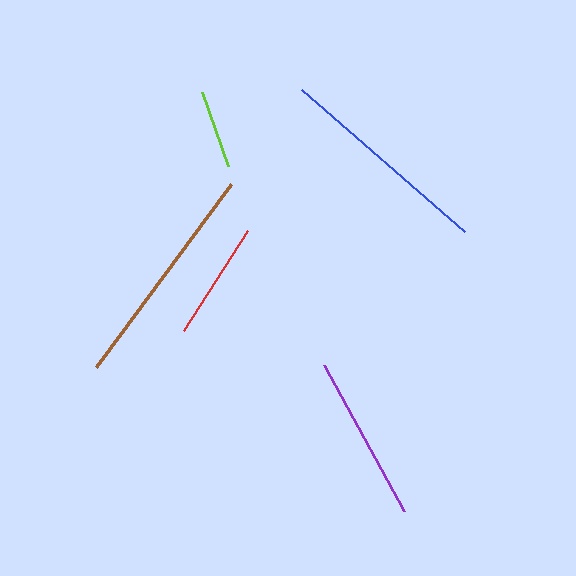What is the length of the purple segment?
The purple segment is approximately 166 pixels long.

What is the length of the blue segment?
The blue segment is approximately 216 pixels long.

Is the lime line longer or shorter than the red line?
The red line is longer than the lime line.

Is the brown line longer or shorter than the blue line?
The brown line is longer than the blue line.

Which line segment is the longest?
The brown line is the longest at approximately 228 pixels.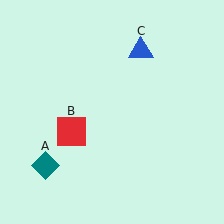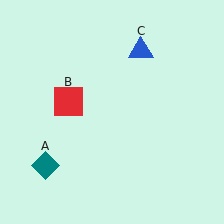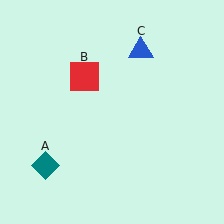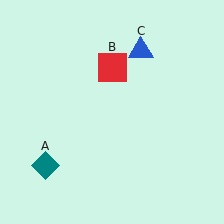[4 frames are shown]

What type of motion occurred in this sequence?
The red square (object B) rotated clockwise around the center of the scene.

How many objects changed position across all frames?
1 object changed position: red square (object B).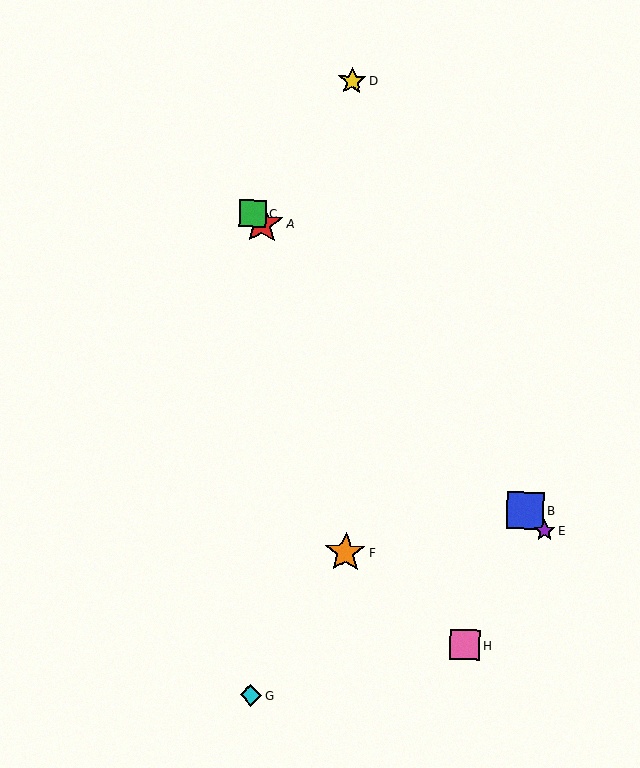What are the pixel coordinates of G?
Object G is at (251, 695).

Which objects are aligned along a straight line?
Objects A, B, C, E are aligned along a straight line.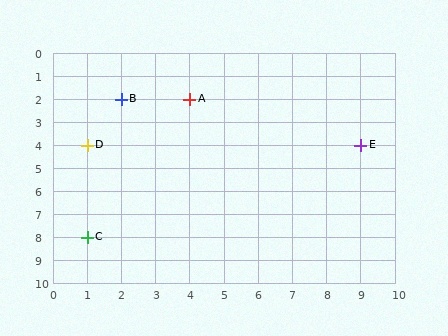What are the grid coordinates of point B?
Point B is at grid coordinates (2, 2).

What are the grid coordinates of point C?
Point C is at grid coordinates (1, 8).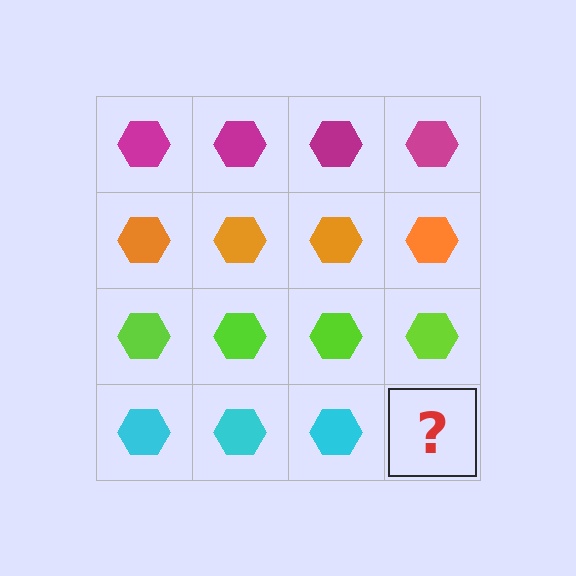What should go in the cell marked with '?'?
The missing cell should contain a cyan hexagon.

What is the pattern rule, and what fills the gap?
The rule is that each row has a consistent color. The gap should be filled with a cyan hexagon.